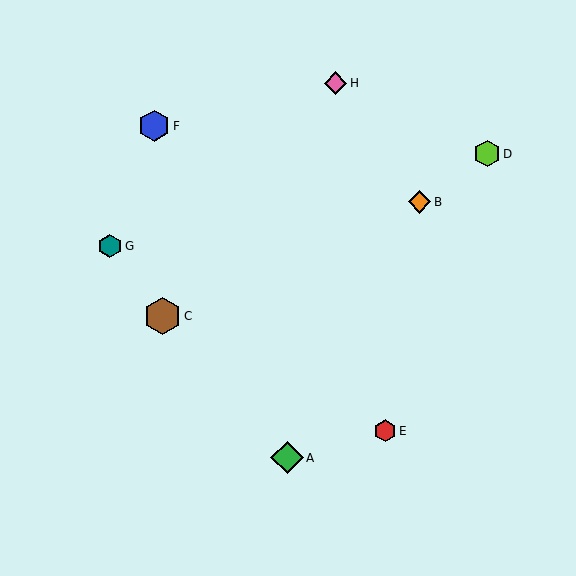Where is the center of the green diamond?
The center of the green diamond is at (287, 458).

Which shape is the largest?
The brown hexagon (labeled C) is the largest.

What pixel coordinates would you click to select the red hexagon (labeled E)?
Click at (385, 431) to select the red hexagon E.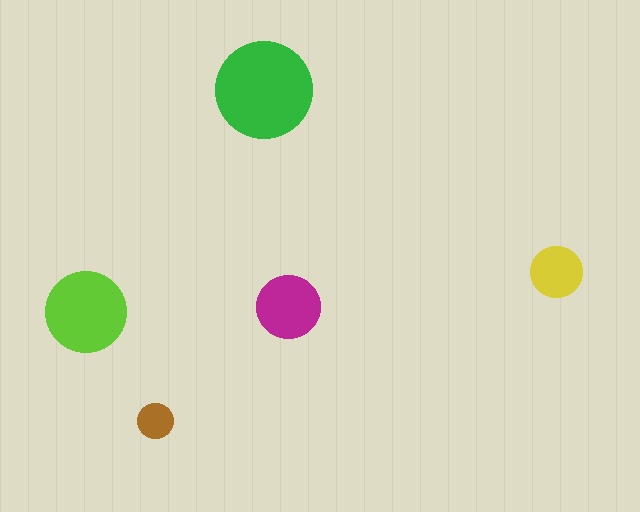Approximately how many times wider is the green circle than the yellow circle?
About 2 times wider.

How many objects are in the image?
There are 5 objects in the image.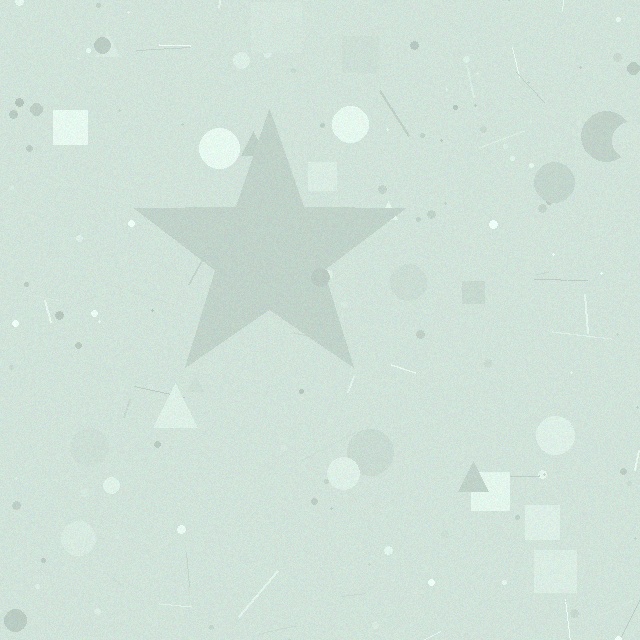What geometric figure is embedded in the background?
A star is embedded in the background.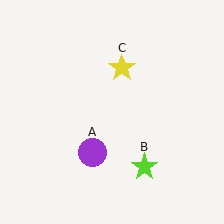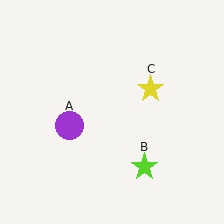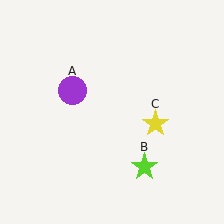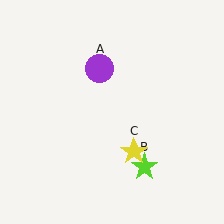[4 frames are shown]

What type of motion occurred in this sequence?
The purple circle (object A), yellow star (object C) rotated clockwise around the center of the scene.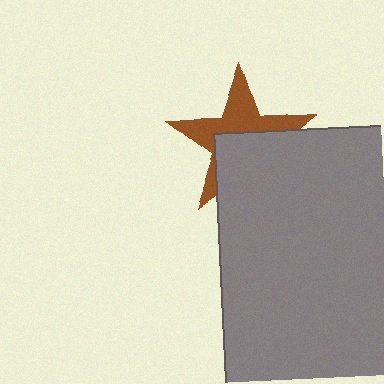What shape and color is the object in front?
The object in front is a gray rectangle.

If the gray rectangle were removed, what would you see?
You would see the complete brown star.